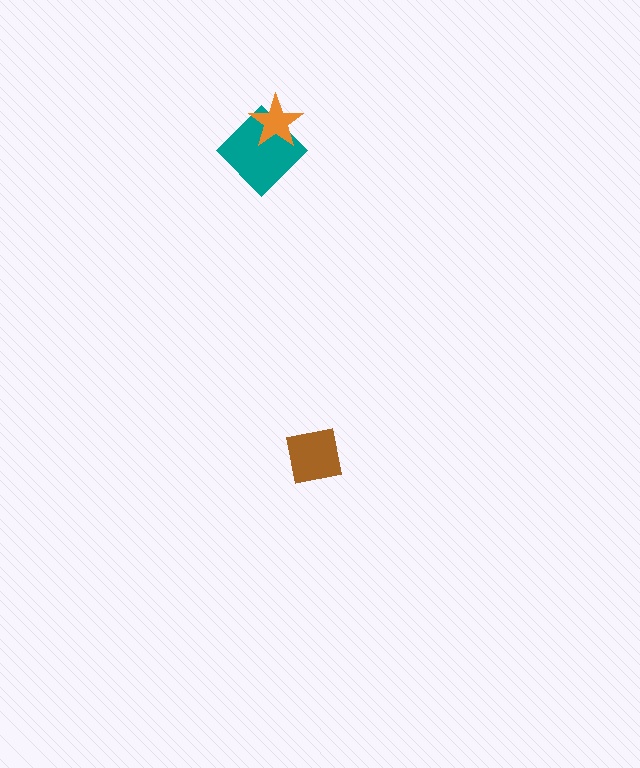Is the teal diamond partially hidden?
Yes, it is partially covered by another shape.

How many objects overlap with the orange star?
1 object overlaps with the orange star.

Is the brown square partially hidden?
No, no other shape covers it.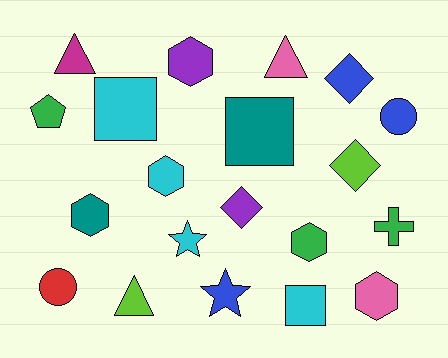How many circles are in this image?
There are 2 circles.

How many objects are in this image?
There are 20 objects.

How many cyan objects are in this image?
There are 4 cyan objects.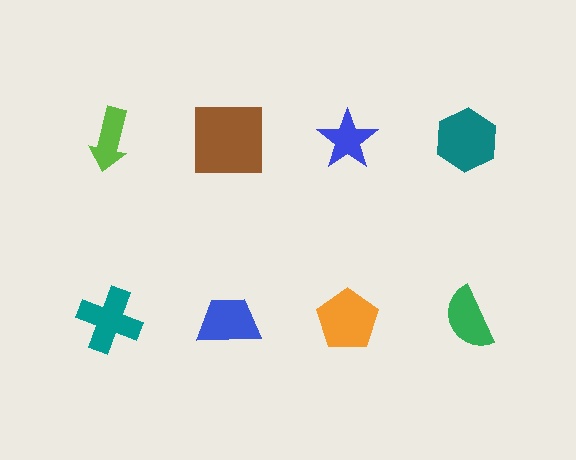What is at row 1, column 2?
A brown square.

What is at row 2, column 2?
A blue trapezoid.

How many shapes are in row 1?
4 shapes.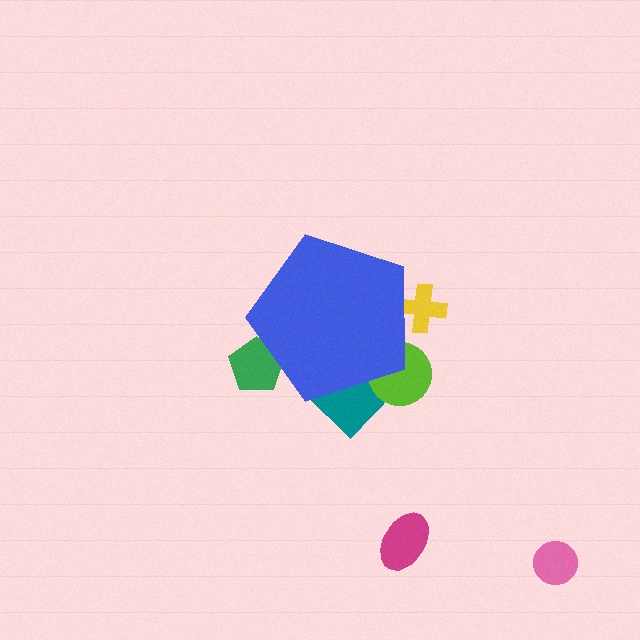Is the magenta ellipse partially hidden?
No, the magenta ellipse is fully visible.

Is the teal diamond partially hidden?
Yes, the teal diamond is partially hidden behind the blue pentagon.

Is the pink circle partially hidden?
No, the pink circle is fully visible.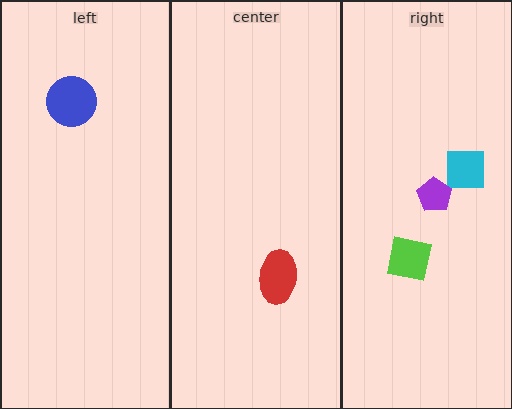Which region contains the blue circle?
The left region.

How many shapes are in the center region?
1.